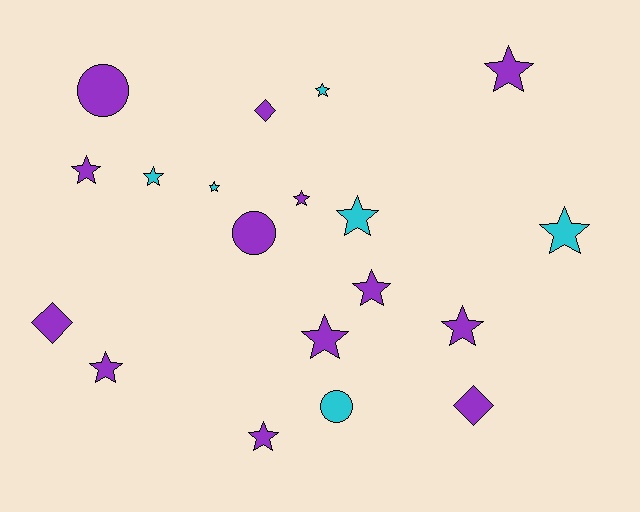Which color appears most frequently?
Purple, with 13 objects.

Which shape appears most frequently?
Star, with 13 objects.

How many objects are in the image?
There are 19 objects.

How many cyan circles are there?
There is 1 cyan circle.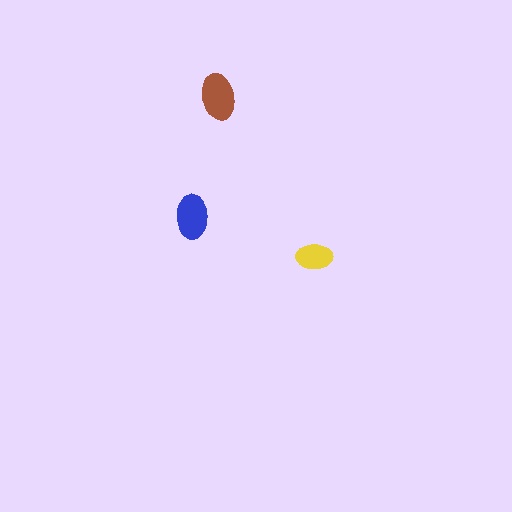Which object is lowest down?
The yellow ellipse is bottommost.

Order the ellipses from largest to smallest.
the brown one, the blue one, the yellow one.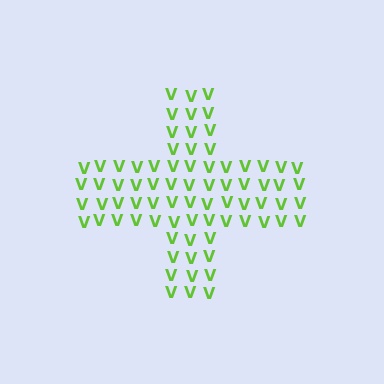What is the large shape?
The large shape is a cross.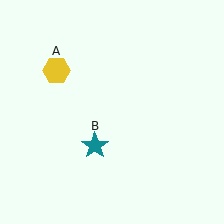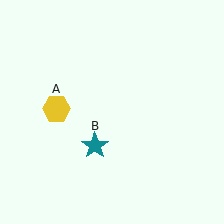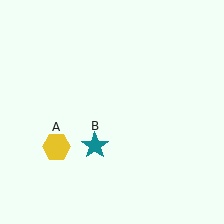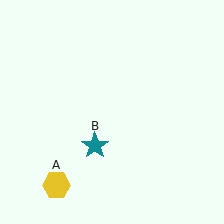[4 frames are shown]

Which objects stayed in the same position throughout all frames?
Teal star (object B) remained stationary.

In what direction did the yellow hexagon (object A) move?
The yellow hexagon (object A) moved down.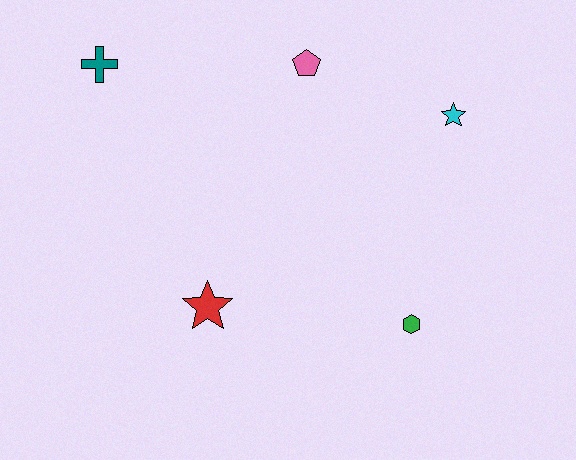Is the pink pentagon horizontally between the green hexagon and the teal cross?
Yes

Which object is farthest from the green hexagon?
The teal cross is farthest from the green hexagon.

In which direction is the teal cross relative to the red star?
The teal cross is above the red star.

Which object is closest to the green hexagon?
The red star is closest to the green hexagon.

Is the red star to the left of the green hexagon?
Yes